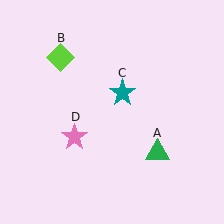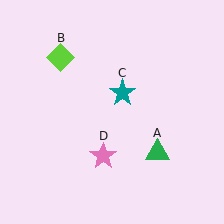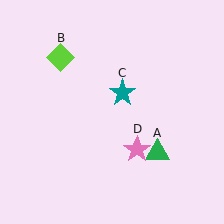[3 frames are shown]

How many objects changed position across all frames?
1 object changed position: pink star (object D).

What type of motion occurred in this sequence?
The pink star (object D) rotated counterclockwise around the center of the scene.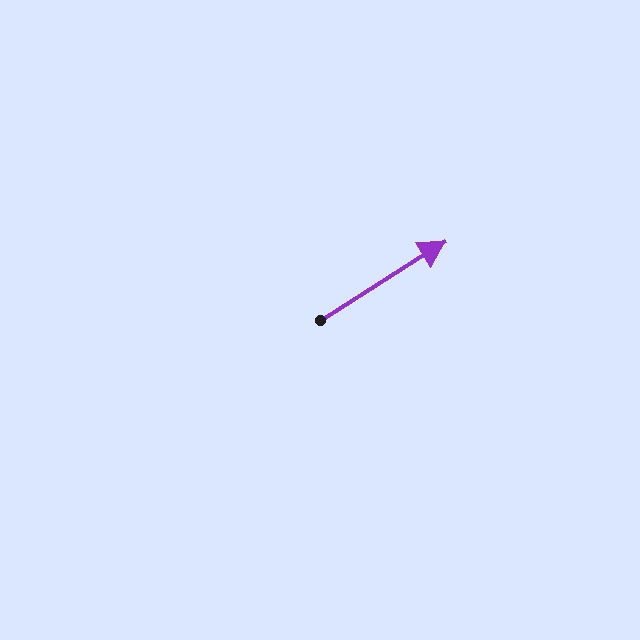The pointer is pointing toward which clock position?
Roughly 2 o'clock.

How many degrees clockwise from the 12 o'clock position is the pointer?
Approximately 58 degrees.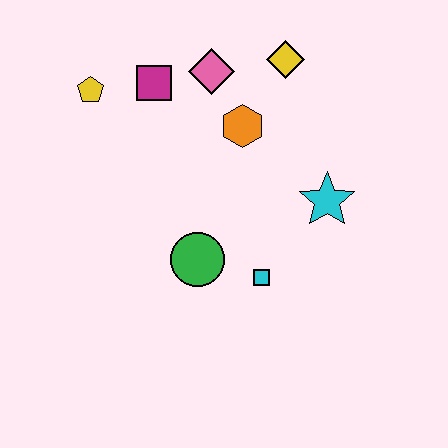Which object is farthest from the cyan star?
The yellow pentagon is farthest from the cyan star.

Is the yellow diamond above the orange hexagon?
Yes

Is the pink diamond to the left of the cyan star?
Yes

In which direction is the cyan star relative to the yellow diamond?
The cyan star is below the yellow diamond.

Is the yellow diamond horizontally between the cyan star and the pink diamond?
Yes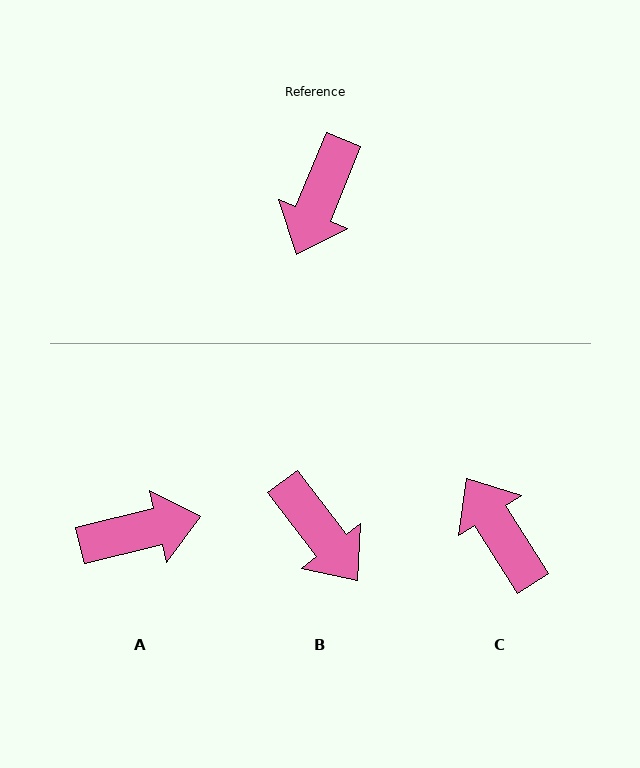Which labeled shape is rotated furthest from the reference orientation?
A, about 126 degrees away.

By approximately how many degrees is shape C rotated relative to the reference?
Approximately 125 degrees clockwise.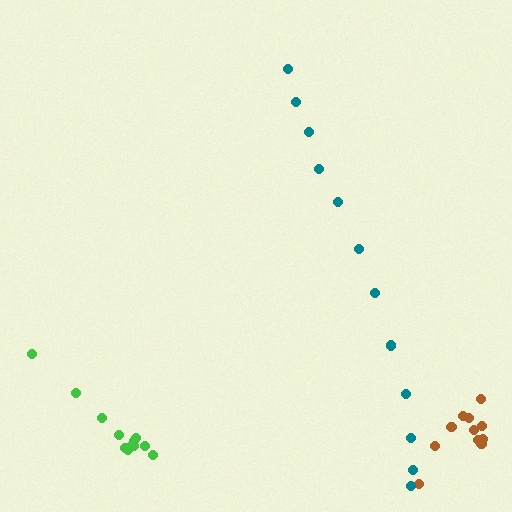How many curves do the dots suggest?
There are 3 distinct paths.